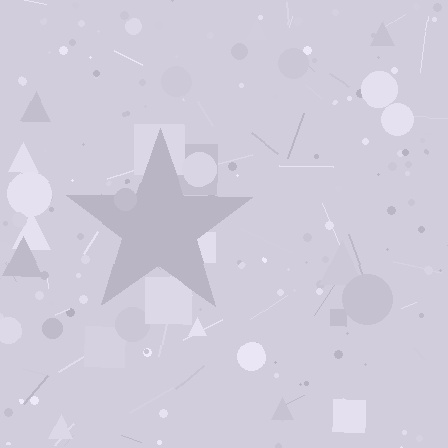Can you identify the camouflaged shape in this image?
The camouflaged shape is a star.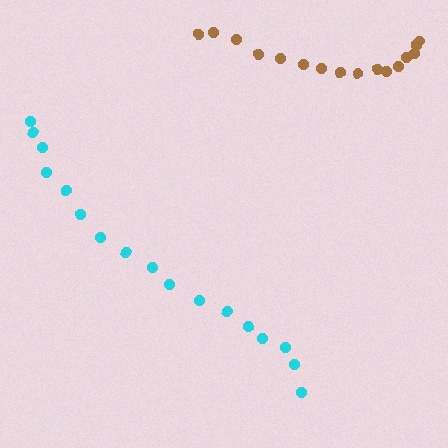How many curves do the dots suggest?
There are 2 distinct paths.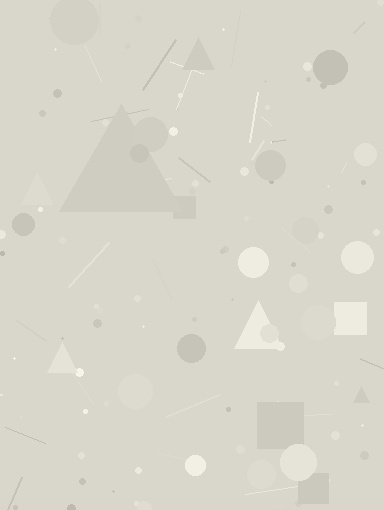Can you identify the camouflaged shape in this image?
The camouflaged shape is a triangle.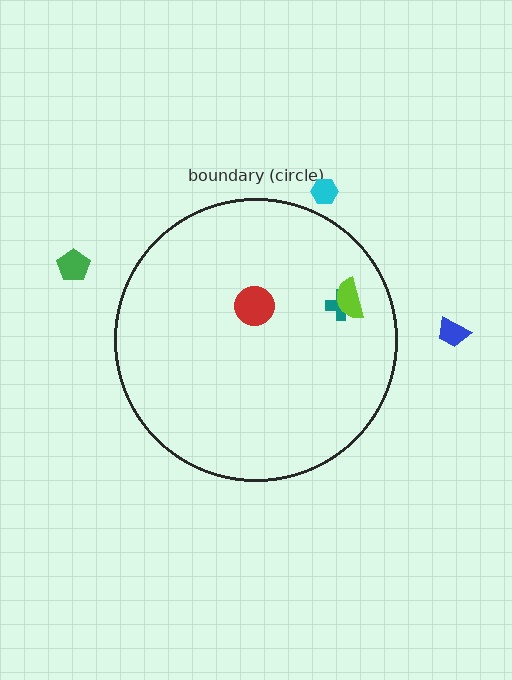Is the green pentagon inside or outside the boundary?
Outside.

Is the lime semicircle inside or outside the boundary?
Inside.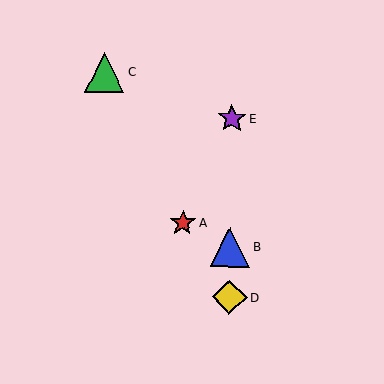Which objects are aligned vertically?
Objects B, D, E are aligned vertically.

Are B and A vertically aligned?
No, B is at x≈230 and A is at x≈183.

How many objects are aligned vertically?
3 objects (B, D, E) are aligned vertically.